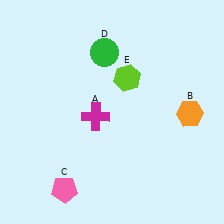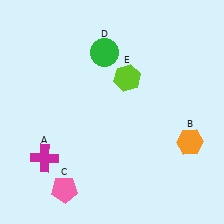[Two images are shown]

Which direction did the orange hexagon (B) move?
The orange hexagon (B) moved down.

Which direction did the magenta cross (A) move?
The magenta cross (A) moved left.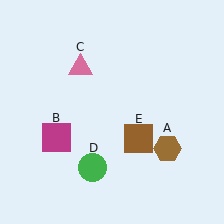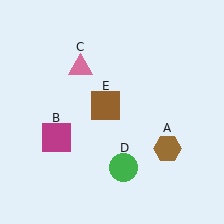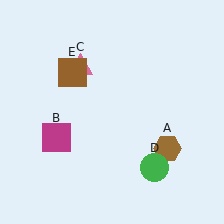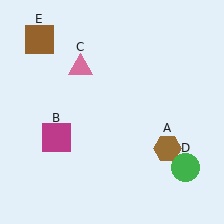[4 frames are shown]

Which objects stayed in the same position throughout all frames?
Brown hexagon (object A) and magenta square (object B) and pink triangle (object C) remained stationary.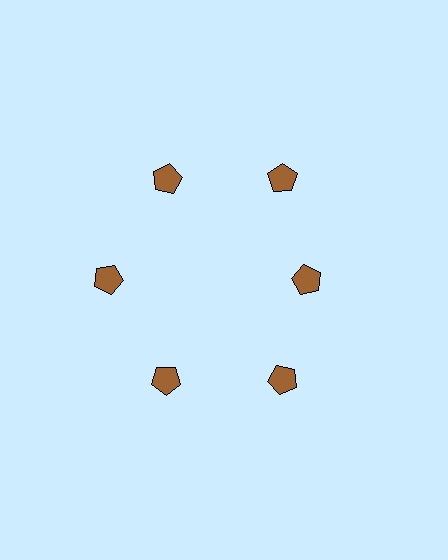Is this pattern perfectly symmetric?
No. The 6 brown pentagons are arranged in a ring, but one element near the 3 o'clock position is pulled inward toward the center, breaking the 6-fold rotational symmetry.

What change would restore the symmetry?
The symmetry would be restored by moving it outward, back onto the ring so that all 6 pentagons sit at equal angles and equal distance from the center.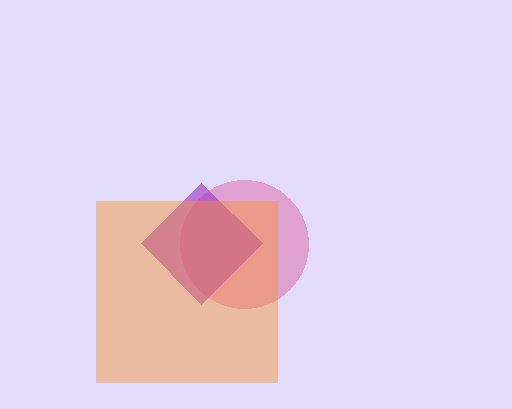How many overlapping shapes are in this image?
There are 3 overlapping shapes in the image.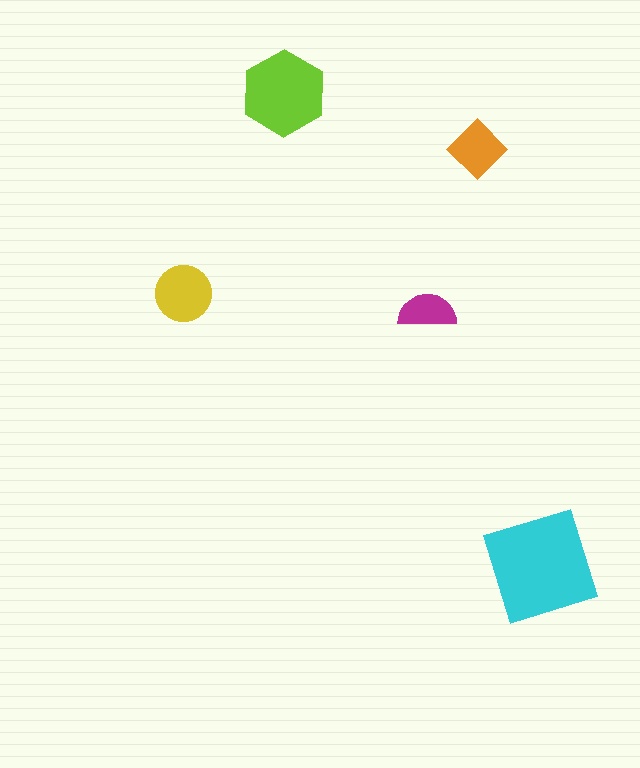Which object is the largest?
The cyan square.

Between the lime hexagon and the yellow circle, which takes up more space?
The lime hexagon.